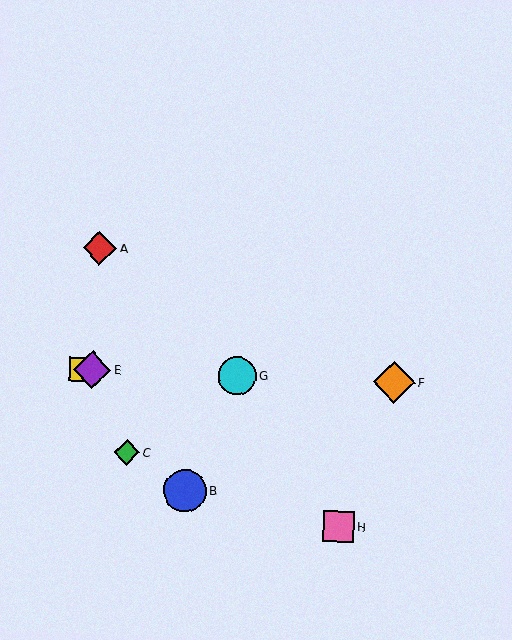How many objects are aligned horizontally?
4 objects (D, E, F, G) are aligned horizontally.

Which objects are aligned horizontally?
Objects D, E, F, G are aligned horizontally.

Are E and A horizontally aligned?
No, E is at y≈370 and A is at y≈248.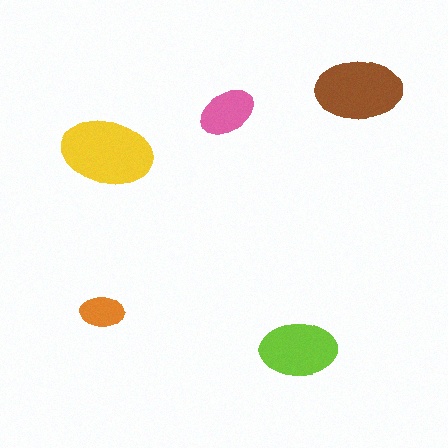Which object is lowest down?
The lime ellipse is bottommost.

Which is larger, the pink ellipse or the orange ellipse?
The pink one.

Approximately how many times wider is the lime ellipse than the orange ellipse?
About 1.5 times wider.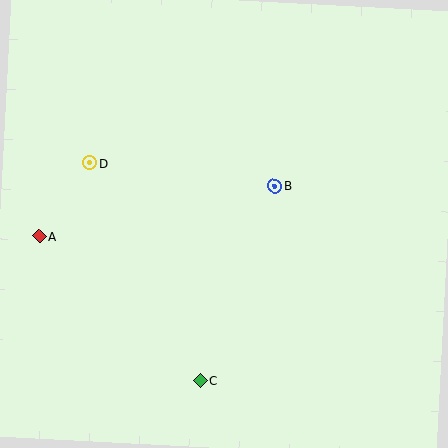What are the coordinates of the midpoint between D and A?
The midpoint between D and A is at (64, 200).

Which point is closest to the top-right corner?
Point B is closest to the top-right corner.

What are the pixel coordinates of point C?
Point C is at (200, 380).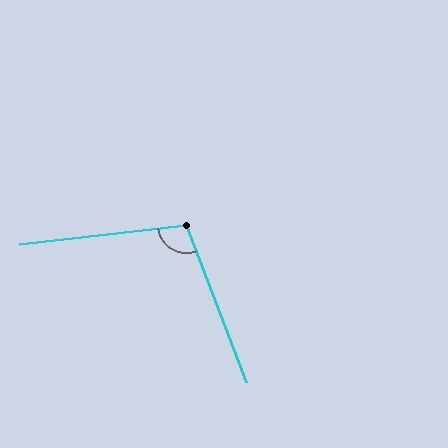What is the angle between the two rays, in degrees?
Approximately 104 degrees.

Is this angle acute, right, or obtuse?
It is obtuse.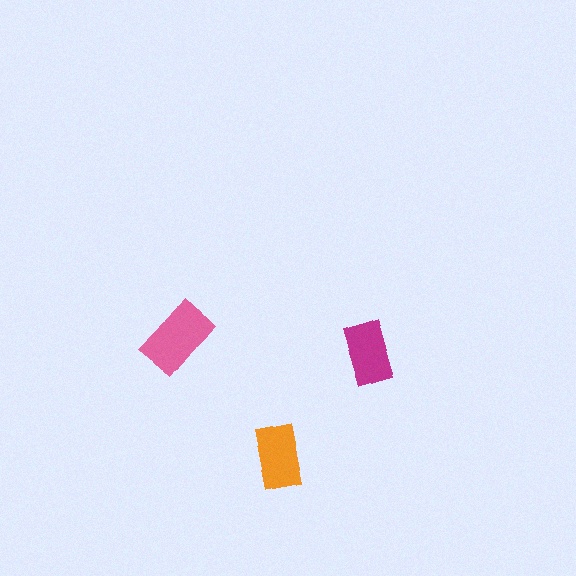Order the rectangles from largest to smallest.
the pink one, the orange one, the magenta one.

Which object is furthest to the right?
The magenta rectangle is rightmost.